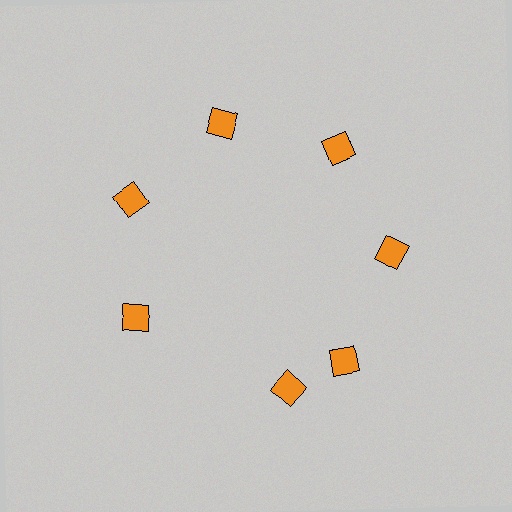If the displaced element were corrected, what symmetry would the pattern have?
It would have 7-fold rotational symmetry — the pattern would map onto itself every 51 degrees.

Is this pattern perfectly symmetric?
No. The 7 orange diamonds are arranged in a ring, but one element near the 6 o'clock position is rotated out of alignment along the ring, breaking the 7-fold rotational symmetry.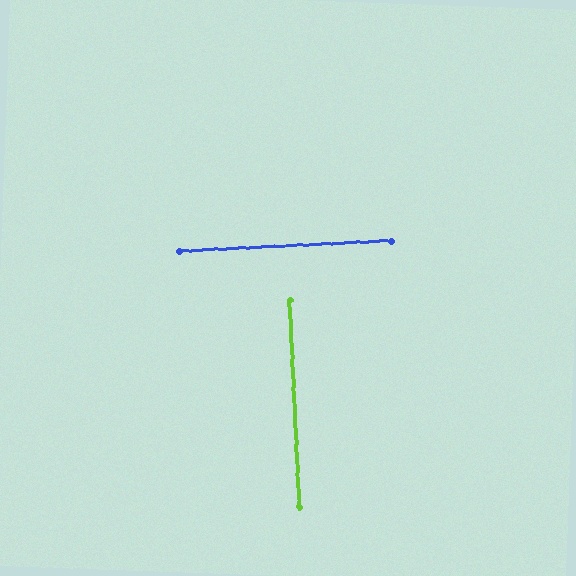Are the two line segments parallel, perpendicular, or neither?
Perpendicular — they meet at approximately 90°.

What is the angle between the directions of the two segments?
Approximately 90 degrees.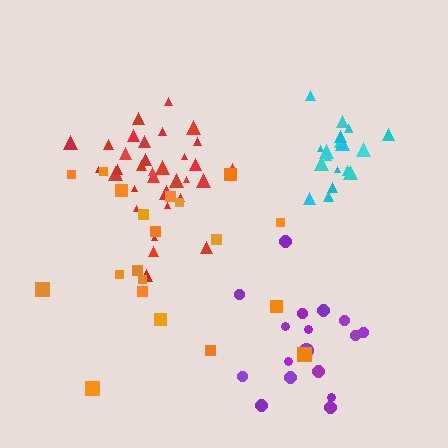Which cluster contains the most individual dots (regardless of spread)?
Red (33).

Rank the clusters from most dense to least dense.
cyan, red, purple, orange.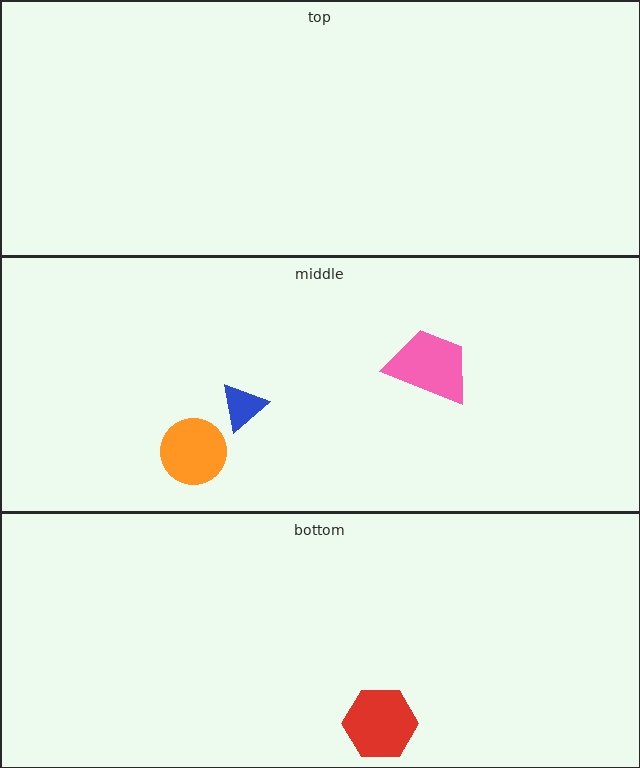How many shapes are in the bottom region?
1.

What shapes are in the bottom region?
The red hexagon.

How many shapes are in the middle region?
3.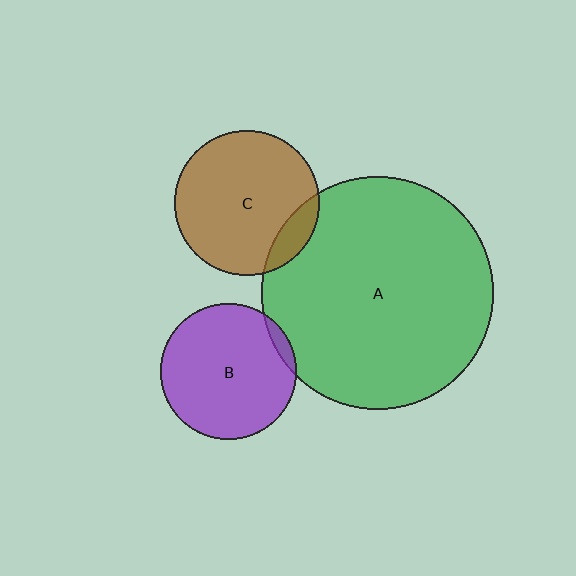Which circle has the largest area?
Circle A (green).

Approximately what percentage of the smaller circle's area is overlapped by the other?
Approximately 5%.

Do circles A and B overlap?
Yes.